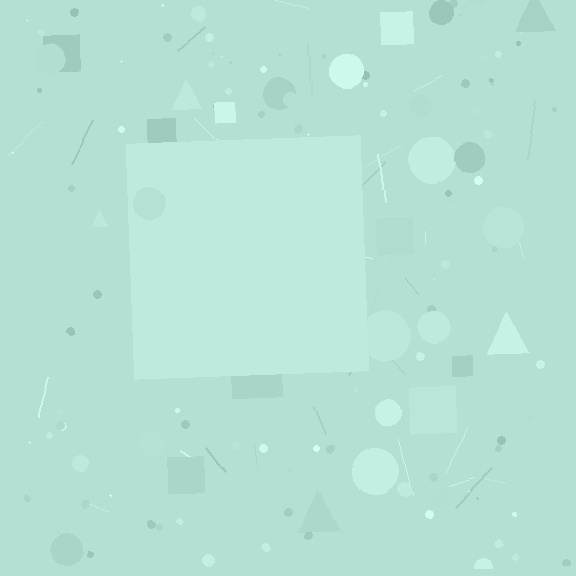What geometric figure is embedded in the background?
A square is embedded in the background.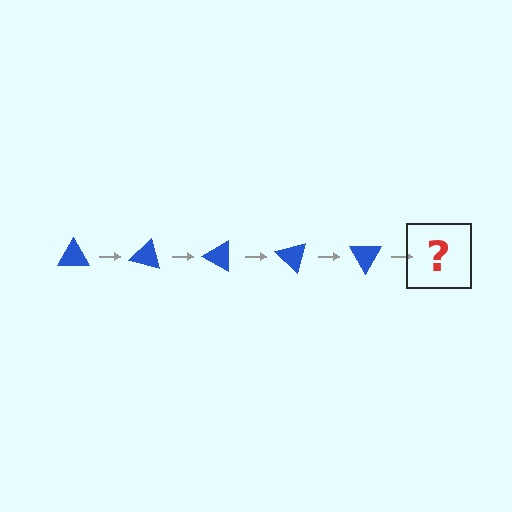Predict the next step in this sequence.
The next step is a blue triangle rotated 75 degrees.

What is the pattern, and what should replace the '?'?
The pattern is that the triangle rotates 15 degrees each step. The '?' should be a blue triangle rotated 75 degrees.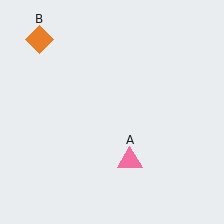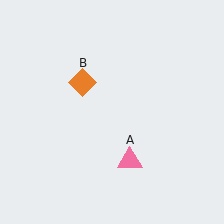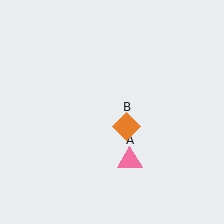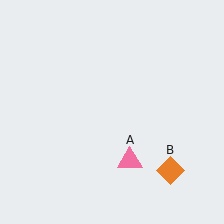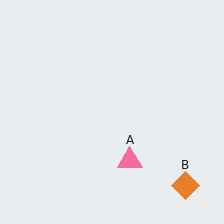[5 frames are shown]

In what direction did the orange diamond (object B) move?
The orange diamond (object B) moved down and to the right.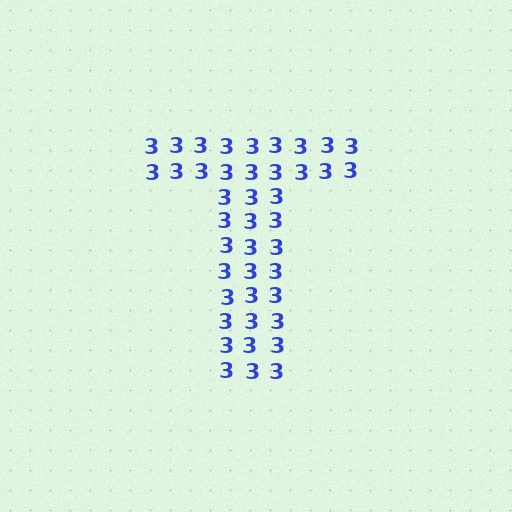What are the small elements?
The small elements are digit 3's.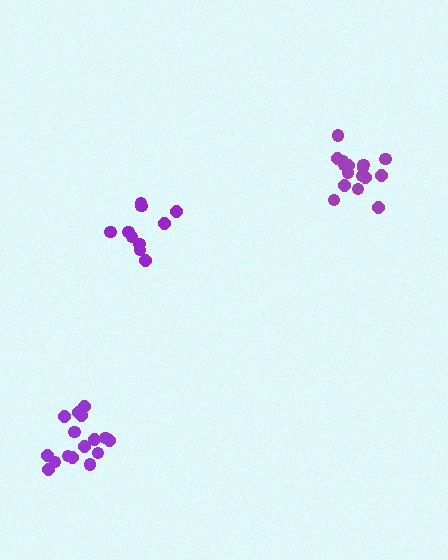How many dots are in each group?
Group 1: 16 dots, Group 2: 10 dots, Group 3: 16 dots (42 total).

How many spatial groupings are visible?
There are 3 spatial groupings.